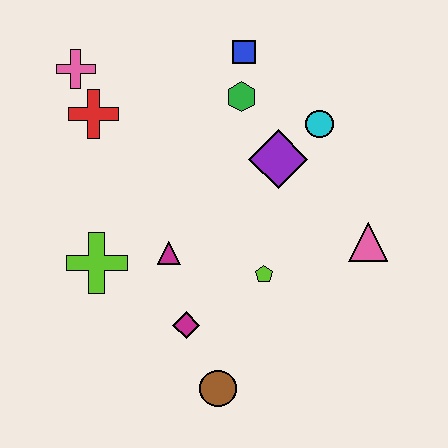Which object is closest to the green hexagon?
The blue square is closest to the green hexagon.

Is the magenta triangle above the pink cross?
No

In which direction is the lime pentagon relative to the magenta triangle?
The lime pentagon is to the right of the magenta triangle.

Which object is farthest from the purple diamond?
The brown circle is farthest from the purple diamond.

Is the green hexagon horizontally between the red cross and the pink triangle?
Yes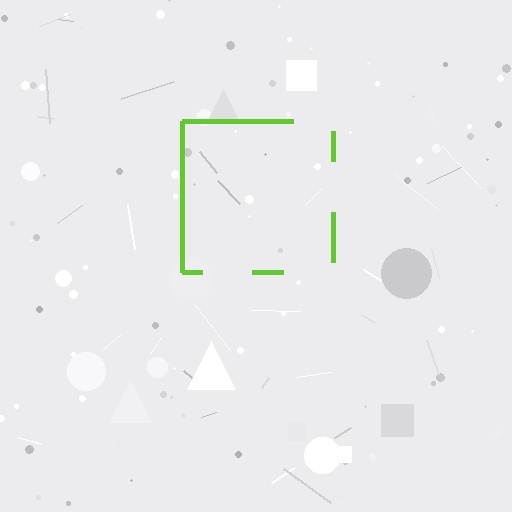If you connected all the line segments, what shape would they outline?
They would outline a square.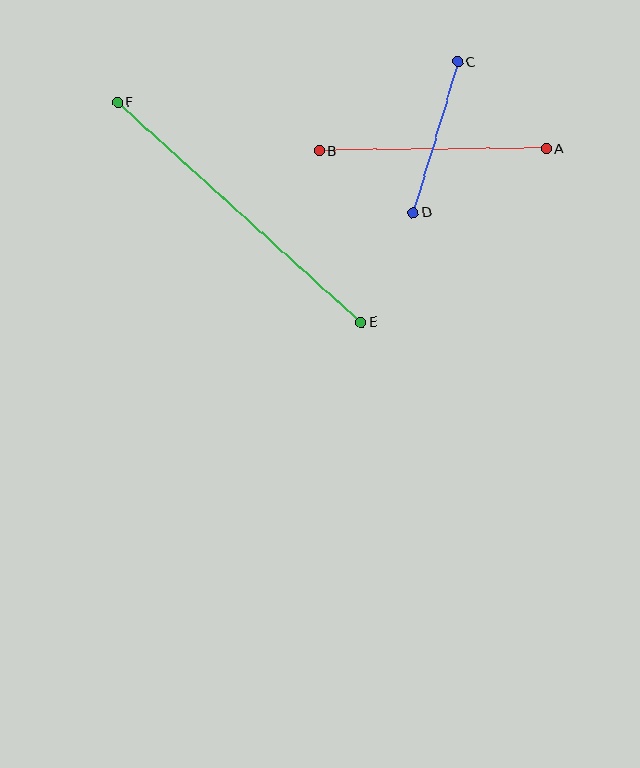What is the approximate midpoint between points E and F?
The midpoint is at approximately (239, 213) pixels.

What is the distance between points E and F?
The distance is approximately 328 pixels.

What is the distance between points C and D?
The distance is approximately 157 pixels.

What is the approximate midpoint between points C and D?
The midpoint is at approximately (435, 137) pixels.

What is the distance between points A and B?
The distance is approximately 227 pixels.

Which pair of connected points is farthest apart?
Points E and F are farthest apart.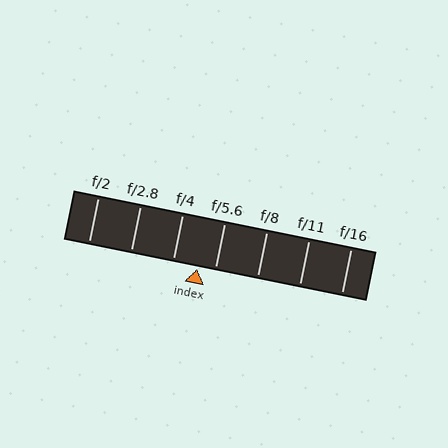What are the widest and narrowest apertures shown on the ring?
The widest aperture shown is f/2 and the narrowest is f/16.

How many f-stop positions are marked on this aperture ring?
There are 7 f-stop positions marked.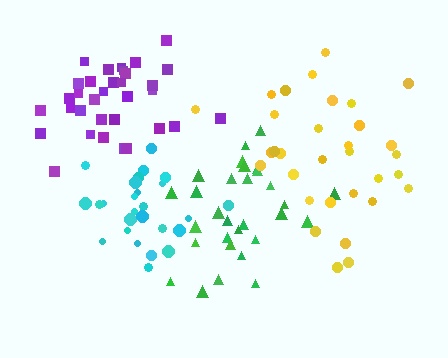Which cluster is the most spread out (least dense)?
Yellow.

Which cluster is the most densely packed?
Purple.